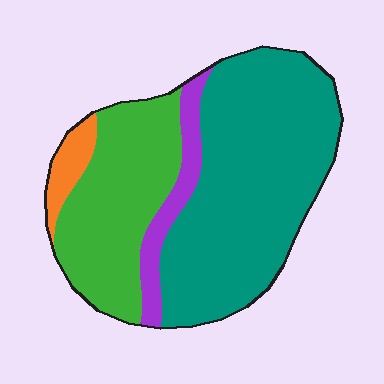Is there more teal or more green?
Teal.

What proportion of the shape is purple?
Purple takes up about one tenth (1/10) of the shape.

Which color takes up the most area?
Teal, at roughly 55%.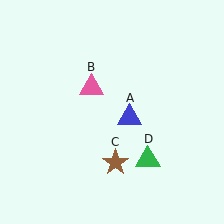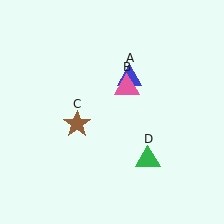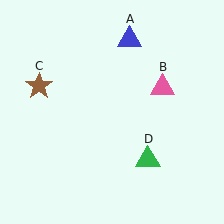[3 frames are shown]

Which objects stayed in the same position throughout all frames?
Green triangle (object D) remained stationary.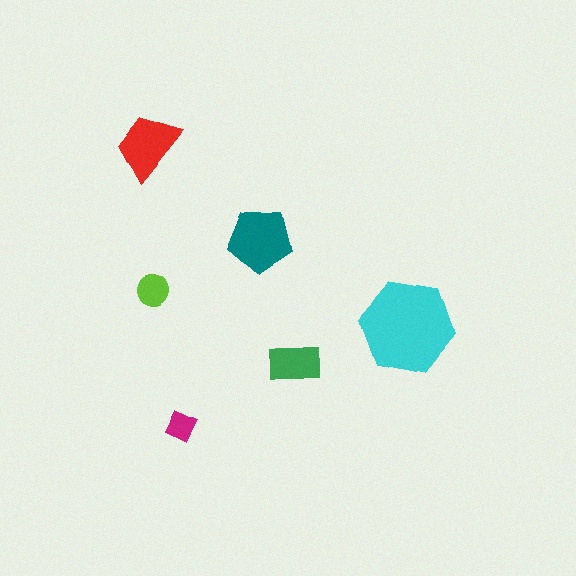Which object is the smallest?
The magenta diamond.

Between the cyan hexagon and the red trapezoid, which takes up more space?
The cyan hexagon.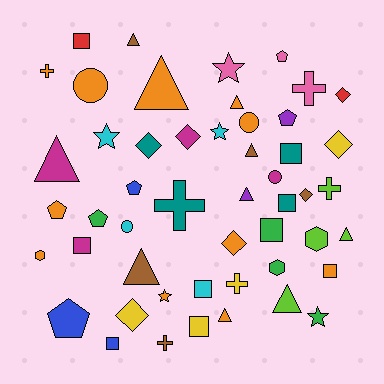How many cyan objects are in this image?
There are 4 cyan objects.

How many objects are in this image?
There are 50 objects.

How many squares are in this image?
There are 9 squares.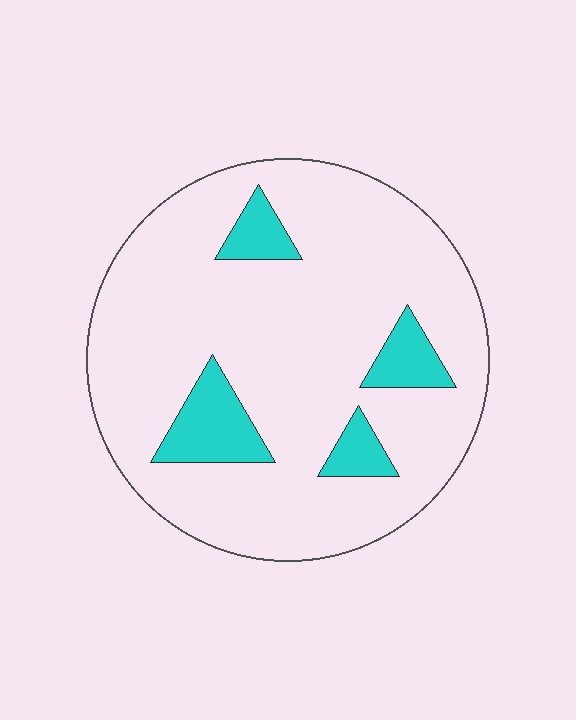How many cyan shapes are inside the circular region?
4.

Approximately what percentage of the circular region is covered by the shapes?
Approximately 15%.